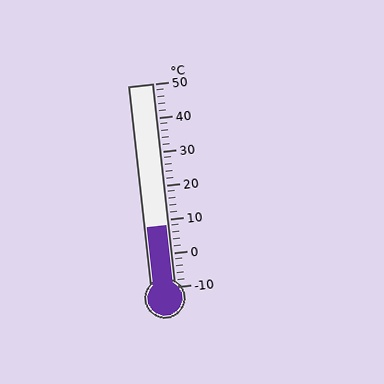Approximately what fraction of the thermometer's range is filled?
The thermometer is filled to approximately 30% of its range.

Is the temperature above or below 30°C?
The temperature is below 30°C.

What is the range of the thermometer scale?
The thermometer scale ranges from -10°C to 50°C.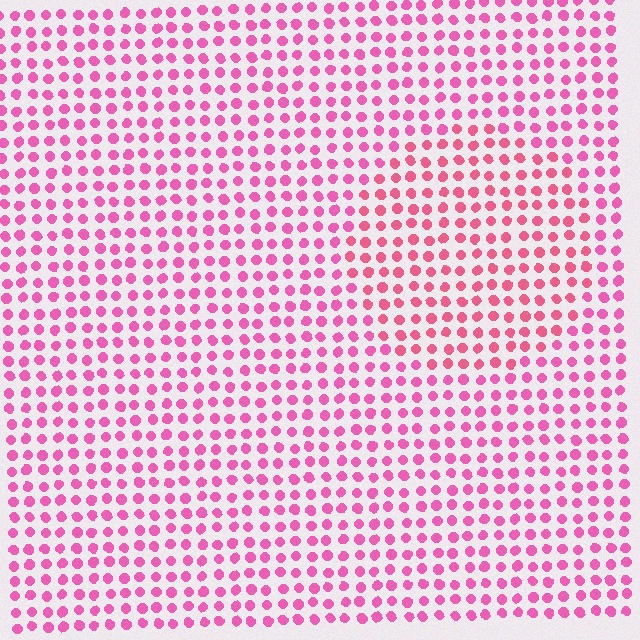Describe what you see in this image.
The image is filled with small pink elements in a uniform arrangement. A circle-shaped region is visible where the elements are tinted to a slightly different hue, forming a subtle color boundary.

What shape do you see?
I see a circle.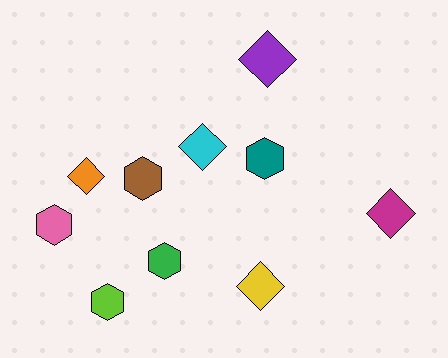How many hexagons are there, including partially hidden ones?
There are 5 hexagons.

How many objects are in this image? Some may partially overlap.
There are 10 objects.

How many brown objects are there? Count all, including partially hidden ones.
There is 1 brown object.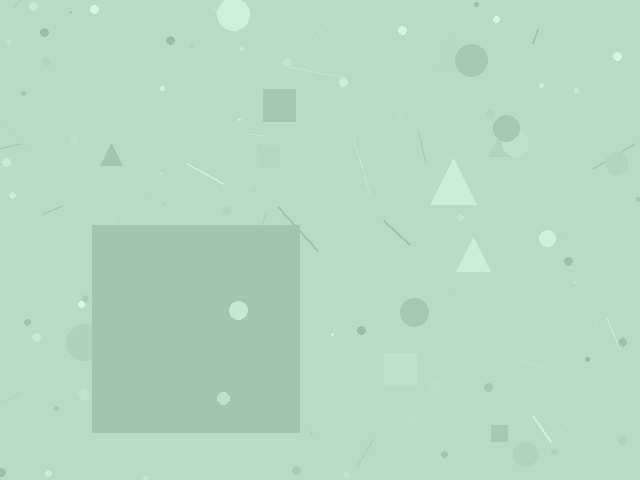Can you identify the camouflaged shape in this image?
The camouflaged shape is a square.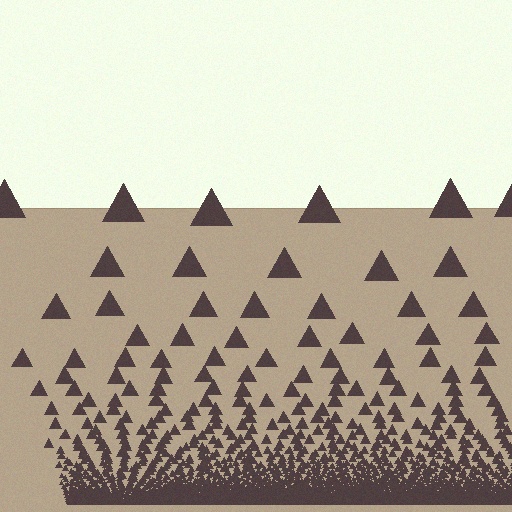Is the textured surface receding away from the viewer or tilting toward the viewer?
The surface appears to tilt toward the viewer. Texture elements get larger and sparser toward the top.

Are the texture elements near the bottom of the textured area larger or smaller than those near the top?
Smaller. The gradient is inverted — elements near the bottom are smaller and denser.